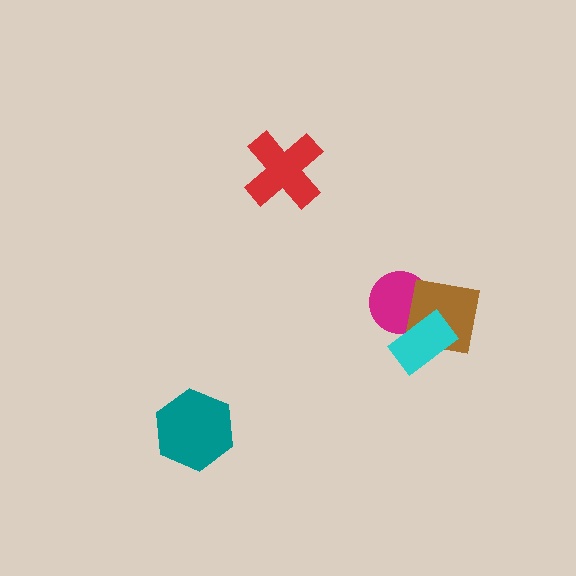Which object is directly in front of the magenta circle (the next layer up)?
The brown square is directly in front of the magenta circle.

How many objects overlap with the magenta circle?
2 objects overlap with the magenta circle.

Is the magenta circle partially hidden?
Yes, it is partially covered by another shape.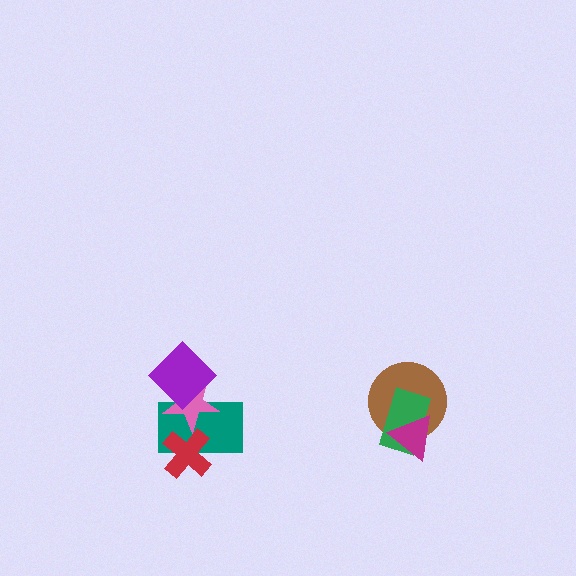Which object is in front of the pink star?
The purple diamond is in front of the pink star.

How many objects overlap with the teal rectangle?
3 objects overlap with the teal rectangle.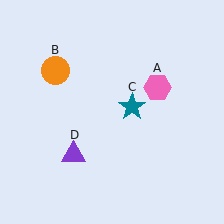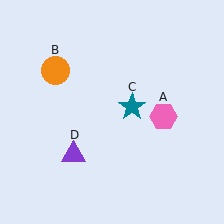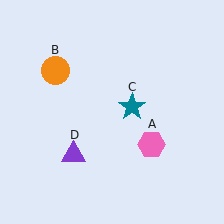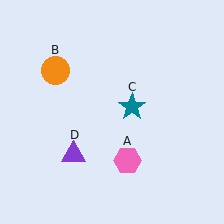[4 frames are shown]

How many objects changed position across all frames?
1 object changed position: pink hexagon (object A).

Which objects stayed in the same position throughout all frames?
Orange circle (object B) and teal star (object C) and purple triangle (object D) remained stationary.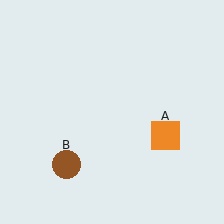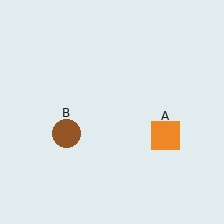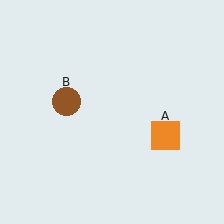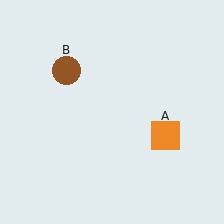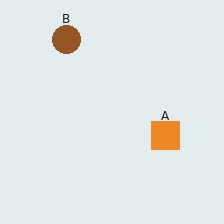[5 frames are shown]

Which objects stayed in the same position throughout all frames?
Orange square (object A) remained stationary.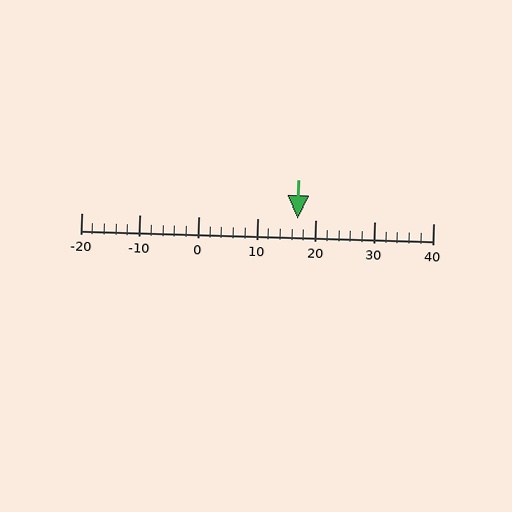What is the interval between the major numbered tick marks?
The major tick marks are spaced 10 units apart.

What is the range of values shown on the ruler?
The ruler shows values from -20 to 40.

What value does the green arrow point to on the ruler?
The green arrow points to approximately 17.